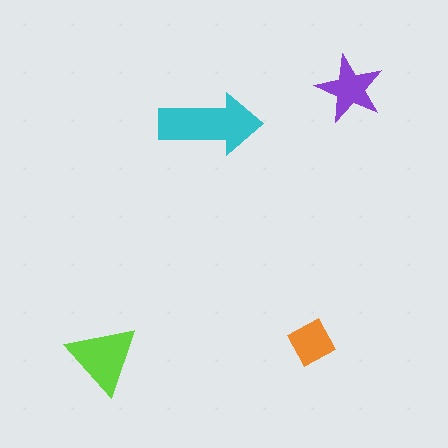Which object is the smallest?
The orange square.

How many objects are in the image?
There are 4 objects in the image.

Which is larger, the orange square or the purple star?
The purple star.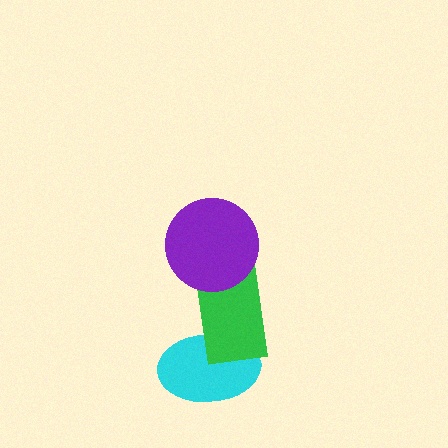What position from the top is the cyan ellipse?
The cyan ellipse is 3rd from the top.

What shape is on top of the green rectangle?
The purple circle is on top of the green rectangle.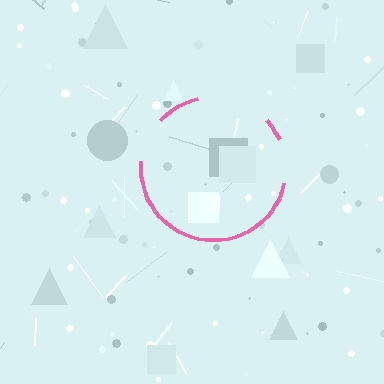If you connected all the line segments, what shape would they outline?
They would outline a circle.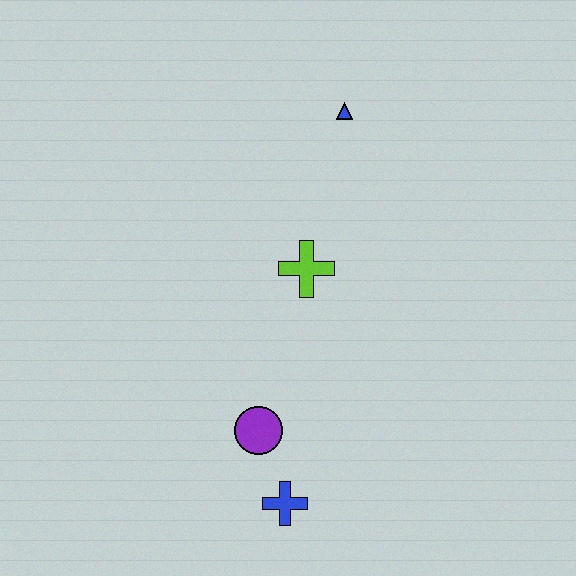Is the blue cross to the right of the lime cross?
No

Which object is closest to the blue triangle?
The lime cross is closest to the blue triangle.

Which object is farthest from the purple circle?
The blue triangle is farthest from the purple circle.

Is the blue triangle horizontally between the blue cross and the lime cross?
No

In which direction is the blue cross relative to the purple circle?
The blue cross is below the purple circle.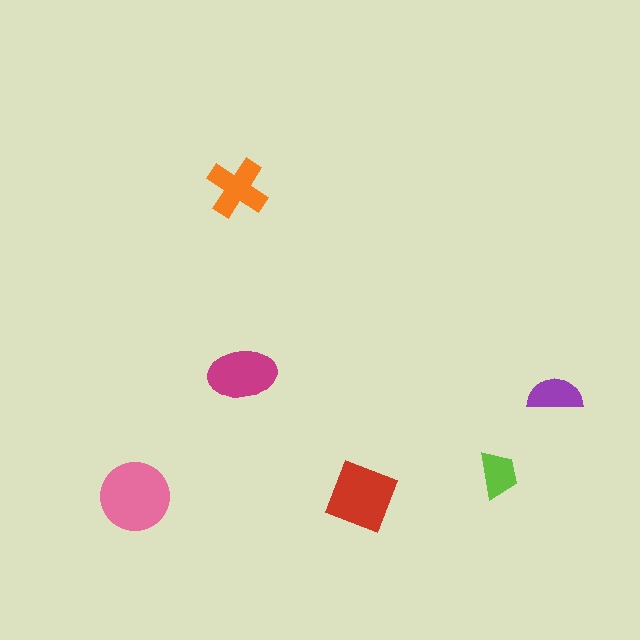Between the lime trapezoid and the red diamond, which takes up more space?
The red diamond.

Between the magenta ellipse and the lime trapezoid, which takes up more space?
The magenta ellipse.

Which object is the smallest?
The lime trapezoid.